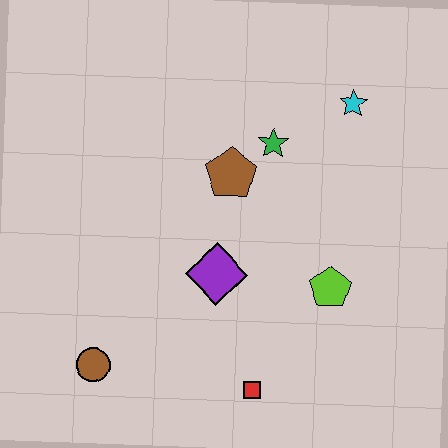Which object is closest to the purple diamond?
The brown pentagon is closest to the purple diamond.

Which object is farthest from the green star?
The brown circle is farthest from the green star.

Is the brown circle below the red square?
No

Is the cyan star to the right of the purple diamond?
Yes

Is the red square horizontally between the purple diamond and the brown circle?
No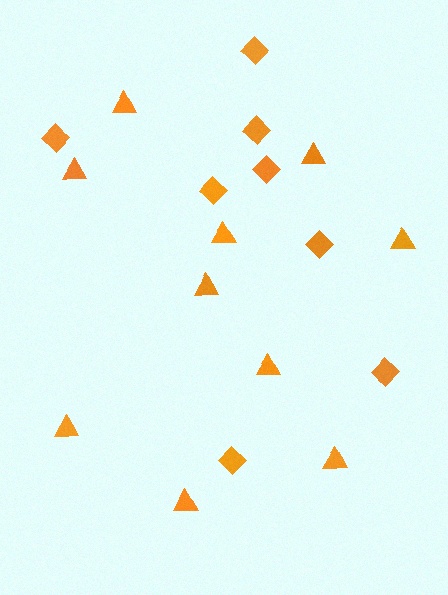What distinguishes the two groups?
There are 2 groups: one group of triangles (10) and one group of diamonds (8).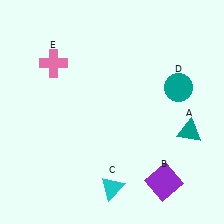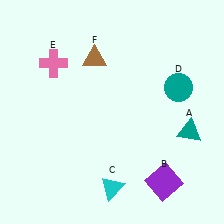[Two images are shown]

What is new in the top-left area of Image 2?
A brown triangle (F) was added in the top-left area of Image 2.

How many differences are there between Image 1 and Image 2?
There is 1 difference between the two images.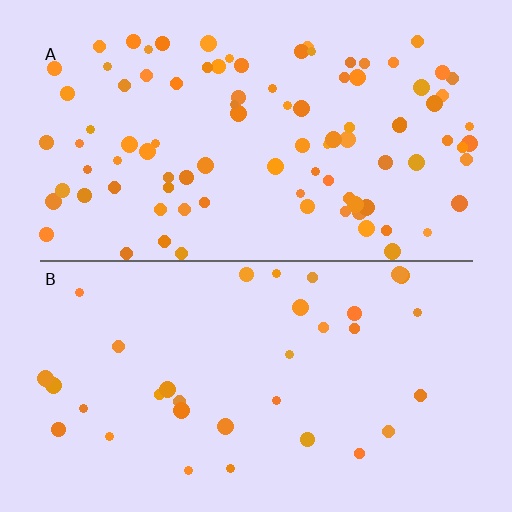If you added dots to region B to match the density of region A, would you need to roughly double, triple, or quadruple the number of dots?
Approximately triple.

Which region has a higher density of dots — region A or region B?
A (the top).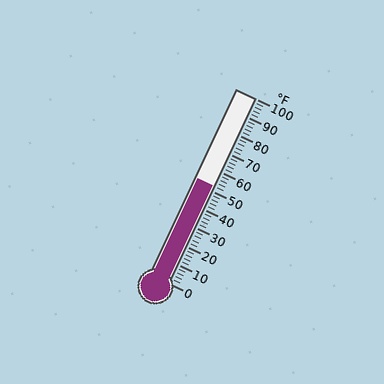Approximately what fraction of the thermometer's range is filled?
The thermometer is filled to approximately 50% of its range.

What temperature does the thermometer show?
The thermometer shows approximately 52°F.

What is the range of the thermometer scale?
The thermometer scale ranges from 0°F to 100°F.